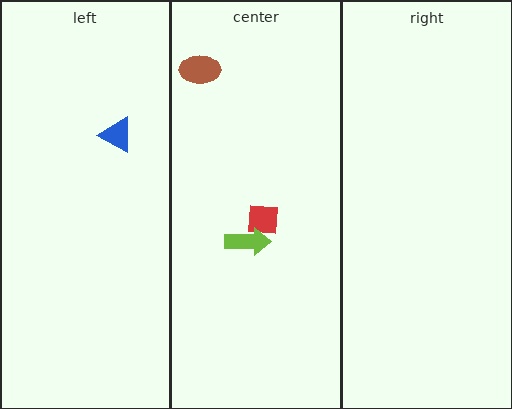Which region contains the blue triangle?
The left region.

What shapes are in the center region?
The red square, the brown ellipse, the lime arrow.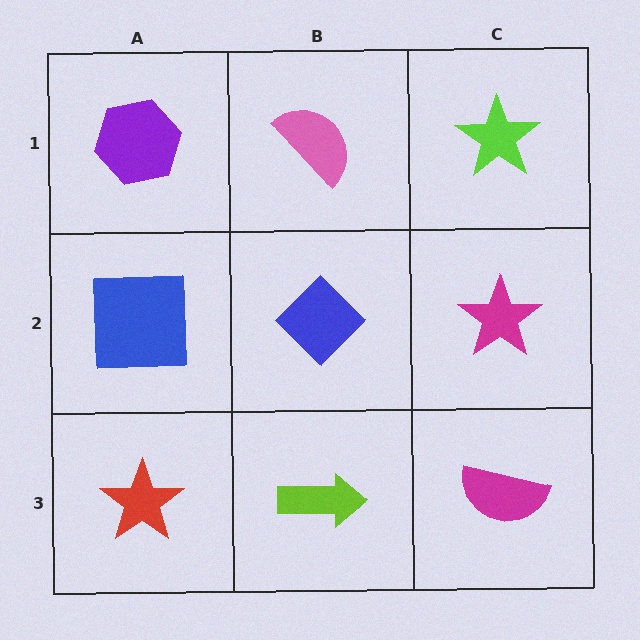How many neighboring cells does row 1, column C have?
2.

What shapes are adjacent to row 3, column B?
A blue diamond (row 2, column B), a red star (row 3, column A), a magenta semicircle (row 3, column C).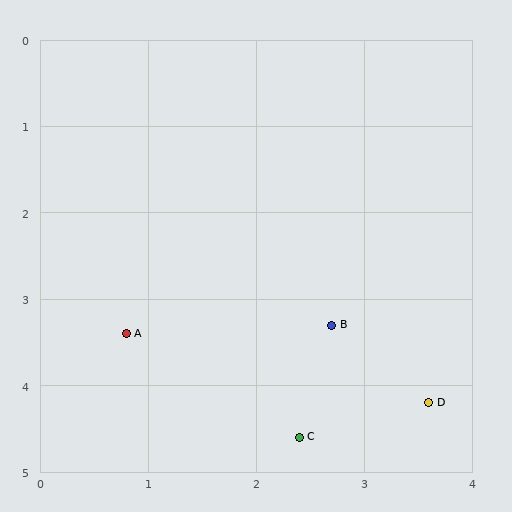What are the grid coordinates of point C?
Point C is at approximately (2.4, 4.6).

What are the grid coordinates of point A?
Point A is at approximately (0.8, 3.4).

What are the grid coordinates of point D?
Point D is at approximately (3.6, 4.2).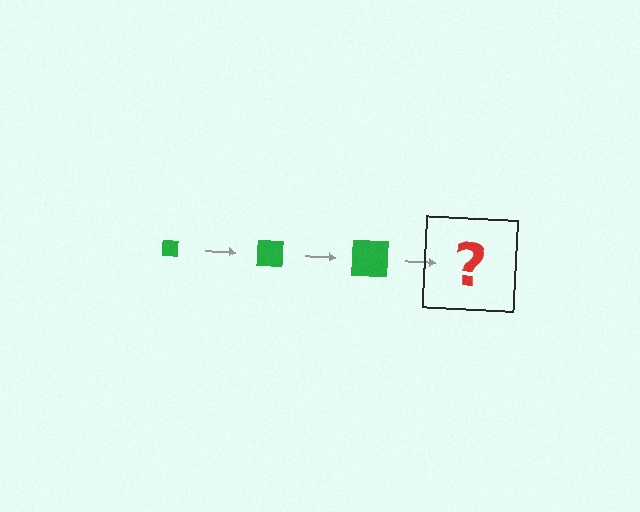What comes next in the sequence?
The next element should be a green square, larger than the previous one.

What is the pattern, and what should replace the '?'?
The pattern is that the square gets progressively larger each step. The '?' should be a green square, larger than the previous one.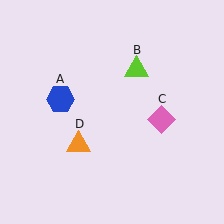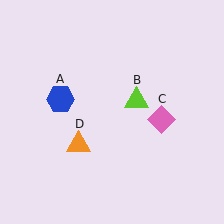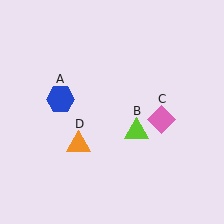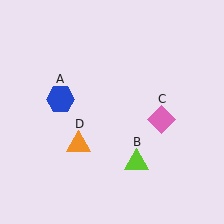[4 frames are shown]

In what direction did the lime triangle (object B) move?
The lime triangle (object B) moved down.